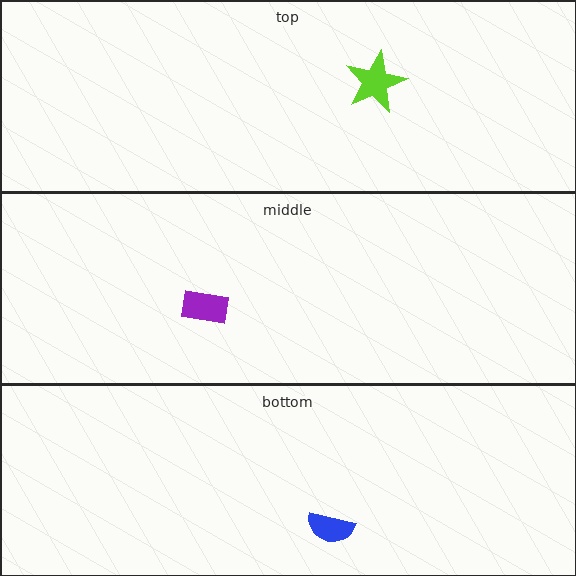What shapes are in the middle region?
The purple rectangle.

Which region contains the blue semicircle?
The bottom region.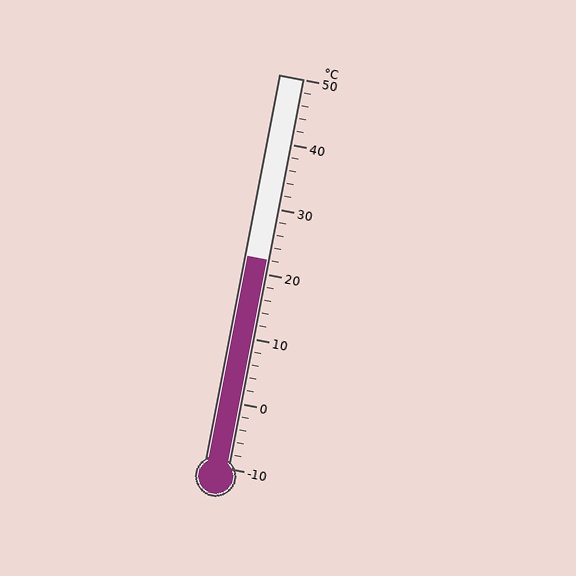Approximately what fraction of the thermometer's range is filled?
The thermometer is filled to approximately 55% of its range.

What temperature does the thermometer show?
The thermometer shows approximately 22°C.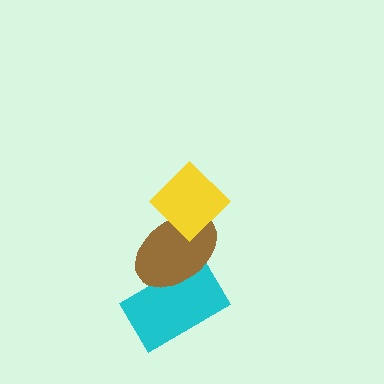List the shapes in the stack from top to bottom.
From top to bottom: the yellow diamond, the brown ellipse, the cyan rectangle.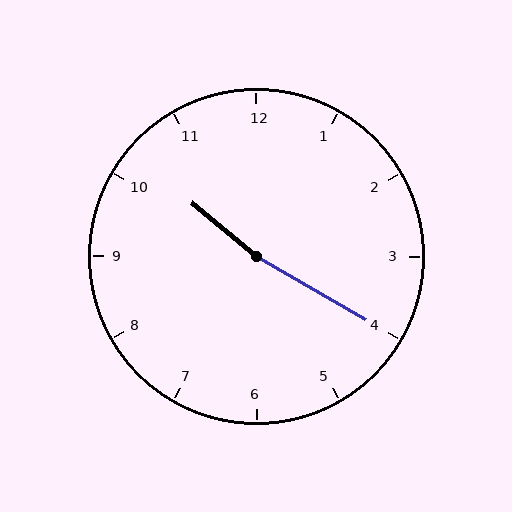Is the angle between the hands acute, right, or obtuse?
It is obtuse.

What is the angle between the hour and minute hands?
Approximately 170 degrees.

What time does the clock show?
10:20.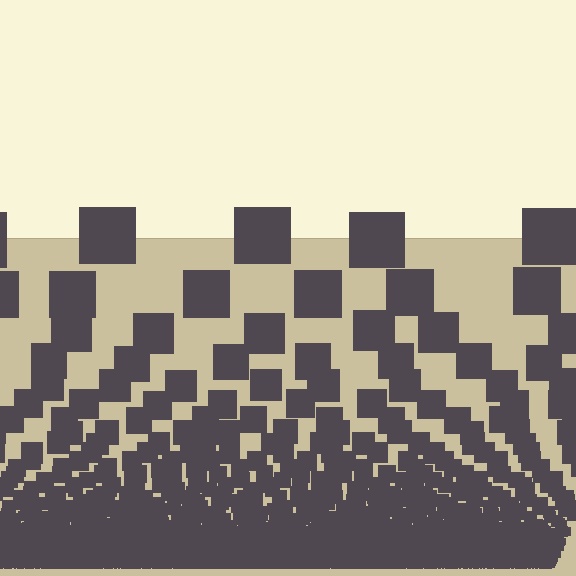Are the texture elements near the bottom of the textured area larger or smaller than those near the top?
Smaller. The gradient is inverted — elements near the bottom are smaller and denser.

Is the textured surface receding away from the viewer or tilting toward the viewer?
The surface appears to tilt toward the viewer. Texture elements get larger and sparser toward the top.